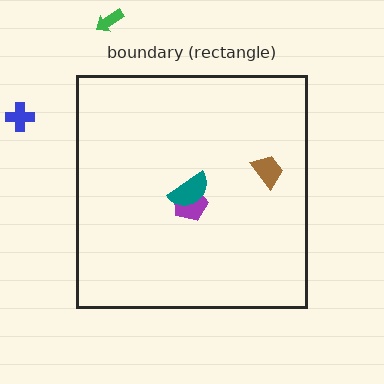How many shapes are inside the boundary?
3 inside, 2 outside.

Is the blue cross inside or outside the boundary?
Outside.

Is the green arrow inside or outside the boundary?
Outside.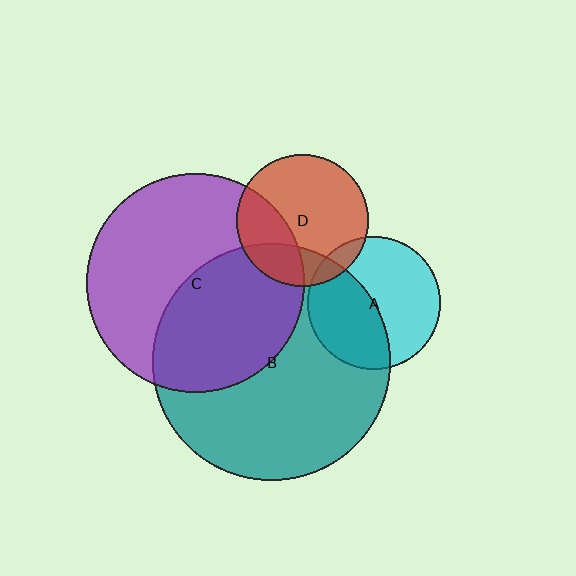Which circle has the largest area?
Circle B (teal).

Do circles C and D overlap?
Yes.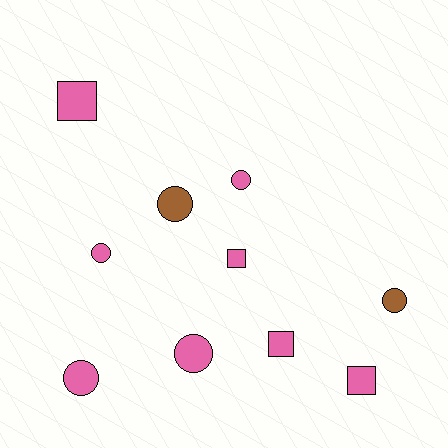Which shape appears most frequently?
Circle, with 6 objects.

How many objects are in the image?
There are 10 objects.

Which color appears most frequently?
Pink, with 8 objects.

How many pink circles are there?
There are 4 pink circles.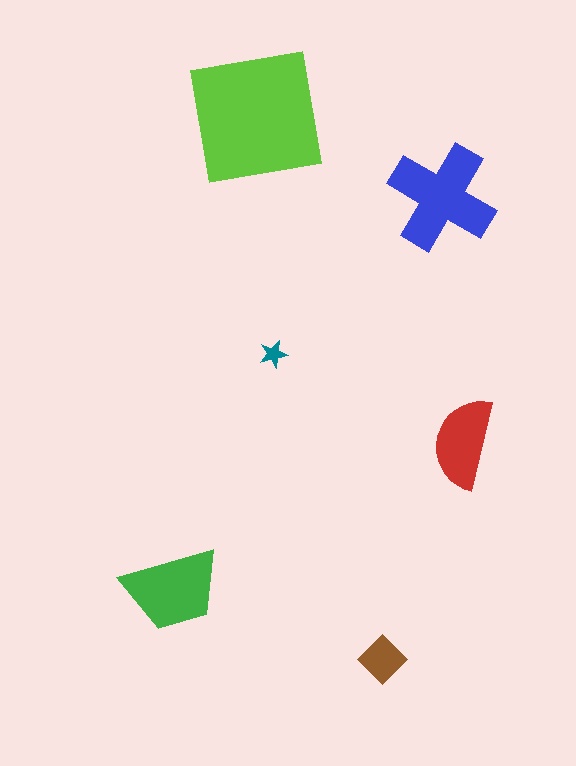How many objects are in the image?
There are 6 objects in the image.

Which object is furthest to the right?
The red semicircle is rightmost.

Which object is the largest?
The lime square.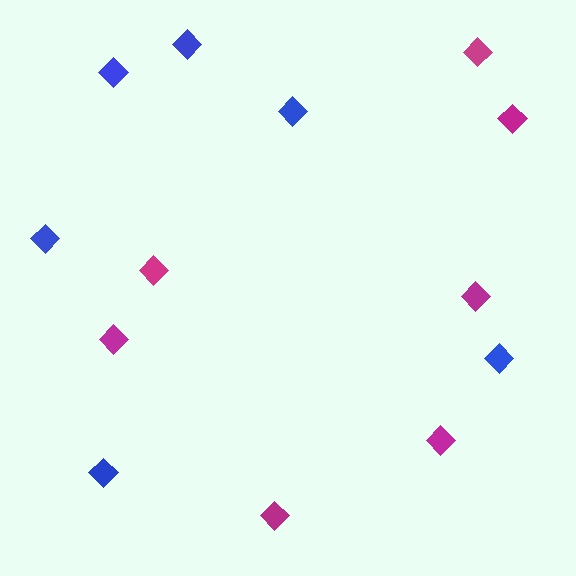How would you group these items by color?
There are 2 groups: one group of blue diamonds (6) and one group of magenta diamonds (7).